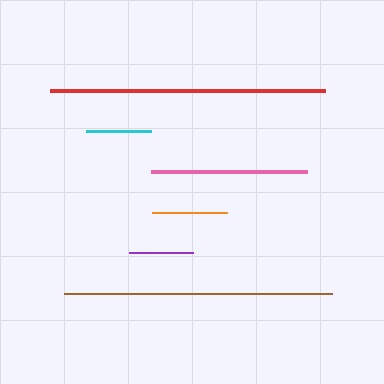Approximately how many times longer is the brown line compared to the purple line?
The brown line is approximately 4.2 times the length of the purple line.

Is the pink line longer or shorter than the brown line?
The brown line is longer than the pink line.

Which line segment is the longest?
The red line is the longest at approximately 275 pixels.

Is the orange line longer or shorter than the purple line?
The orange line is longer than the purple line.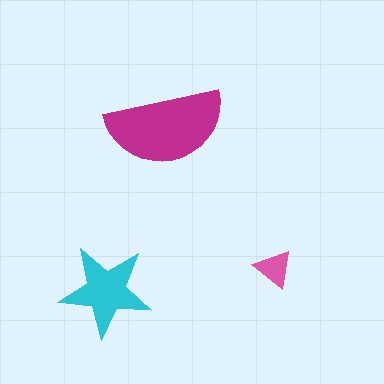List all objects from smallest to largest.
The pink triangle, the cyan star, the magenta semicircle.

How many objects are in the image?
There are 3 objects in the image.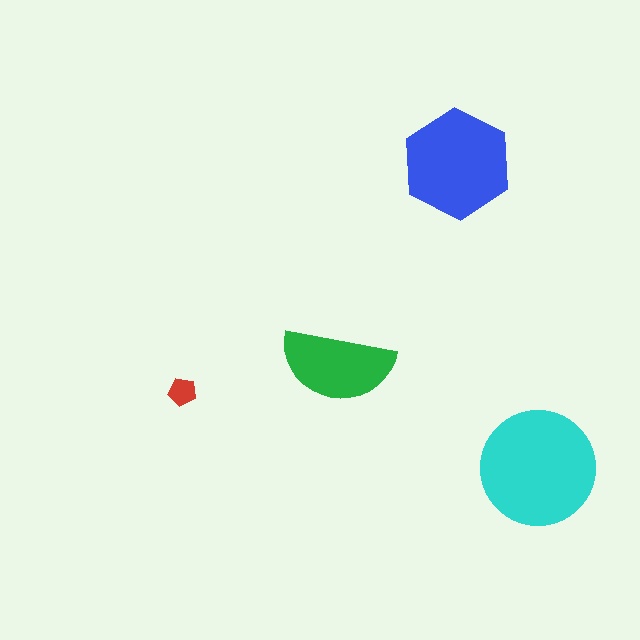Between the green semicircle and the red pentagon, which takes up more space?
The green semicircle.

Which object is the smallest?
The red pentagon.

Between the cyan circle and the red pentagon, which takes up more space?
The cyan circle.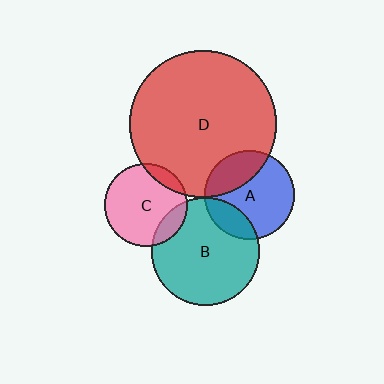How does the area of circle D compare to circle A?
Approximately 2.7 times.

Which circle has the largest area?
Circle D (red).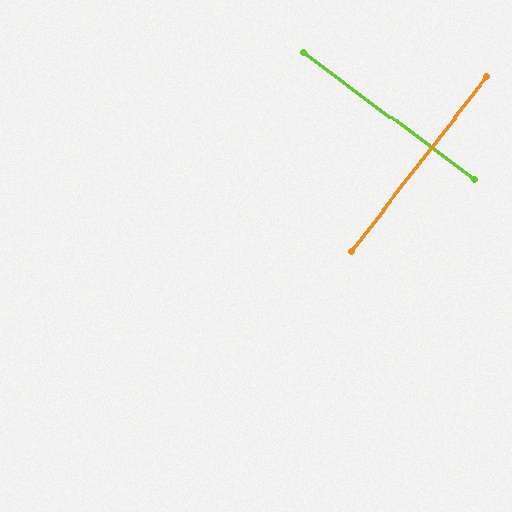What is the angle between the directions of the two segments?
Approximately 88 degrees.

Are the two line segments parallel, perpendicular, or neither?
Perpendicular — they meet at approximately 88°.